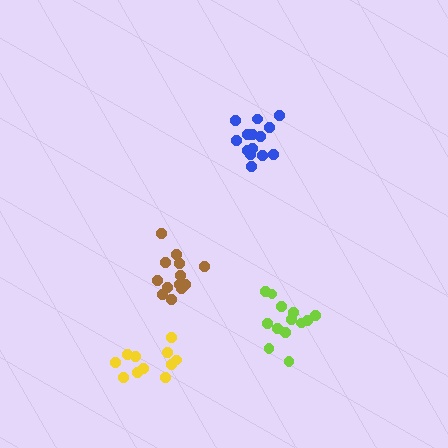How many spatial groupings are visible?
There are 4 spatial groupings.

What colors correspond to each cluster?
The clusters are colored: brown, blue, lime, yellow.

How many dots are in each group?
Group 1: 14 dots, Group 2: 14 dots, Group 3: 13 dots, Group 4: 11 dots (52 total).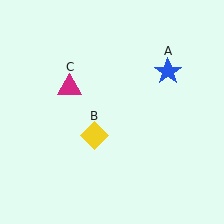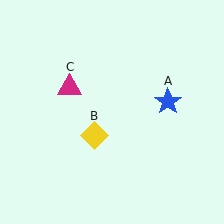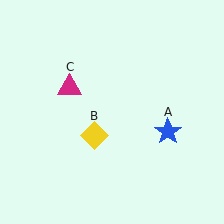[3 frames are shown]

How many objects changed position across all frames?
1 object changed position: blue star (object A).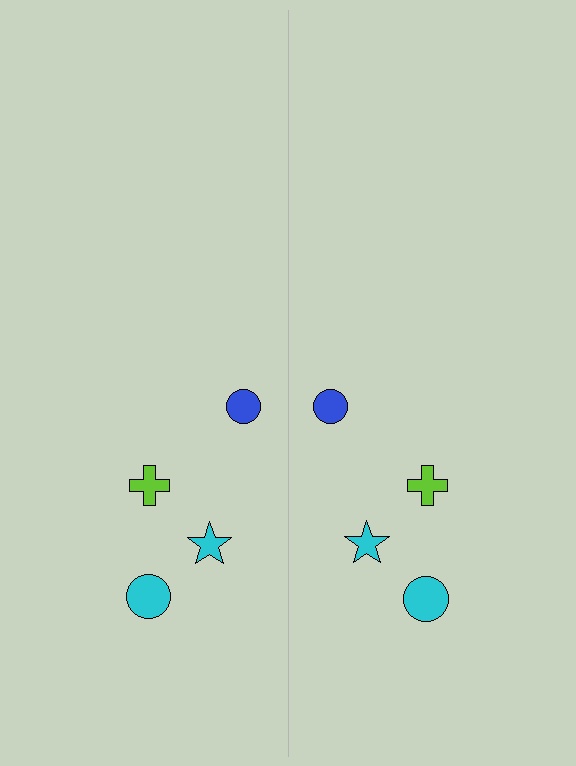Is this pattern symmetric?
Yes, this pattern has bilateral (reflection) symmetry.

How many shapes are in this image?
There are 8 shapes in this image.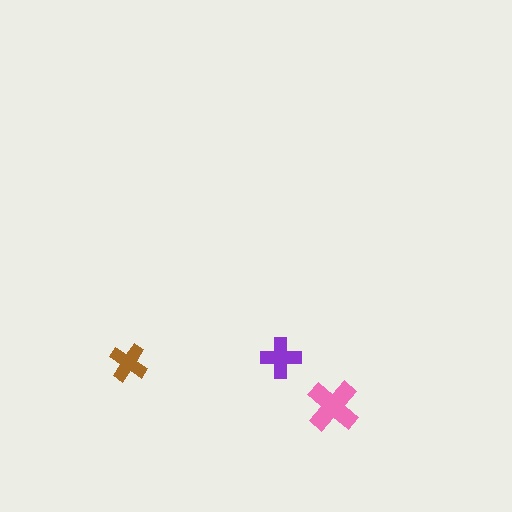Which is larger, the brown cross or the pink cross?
The pink one.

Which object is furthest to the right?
The pink cross is rightmost.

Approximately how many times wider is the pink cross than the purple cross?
About 1.5 times wider.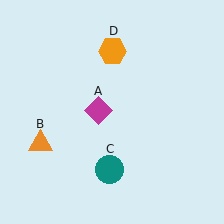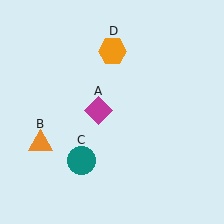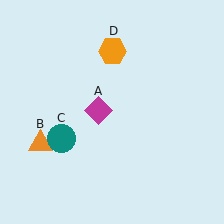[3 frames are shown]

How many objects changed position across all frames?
1 object changed position: teal circle (object C).